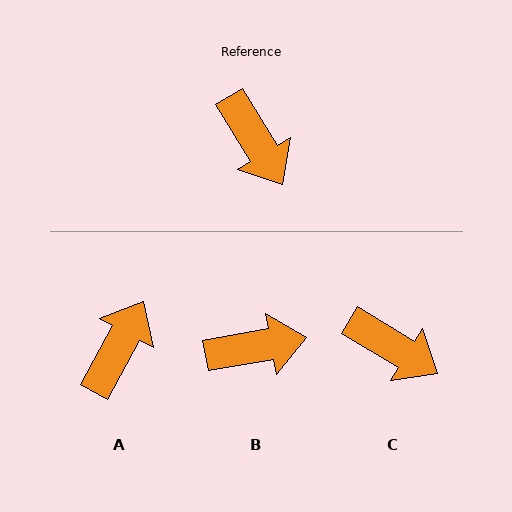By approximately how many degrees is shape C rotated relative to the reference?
Approximately 27 degrees counter-clockwise.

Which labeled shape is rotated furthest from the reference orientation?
A, about 120 degrees away.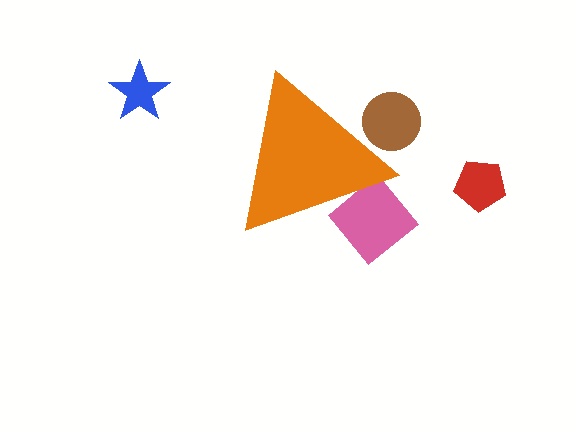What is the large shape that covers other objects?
An orange triangle.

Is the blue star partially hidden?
No, the blue star is fully visible.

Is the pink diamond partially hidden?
Yes, the pink diamond is partially hidden behind the orange triangle.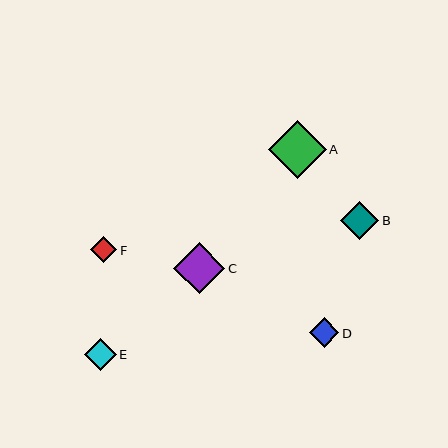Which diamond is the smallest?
Diamond F is the smallest with a size of approximately 26 pixels.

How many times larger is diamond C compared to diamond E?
Diamond C is approximately 1.6 times the size of diamond E.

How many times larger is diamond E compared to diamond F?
Diamond E is approximately 1.2 times the size of diamond F.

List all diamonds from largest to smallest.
From largest to smallest: A, C, B, E, D, F.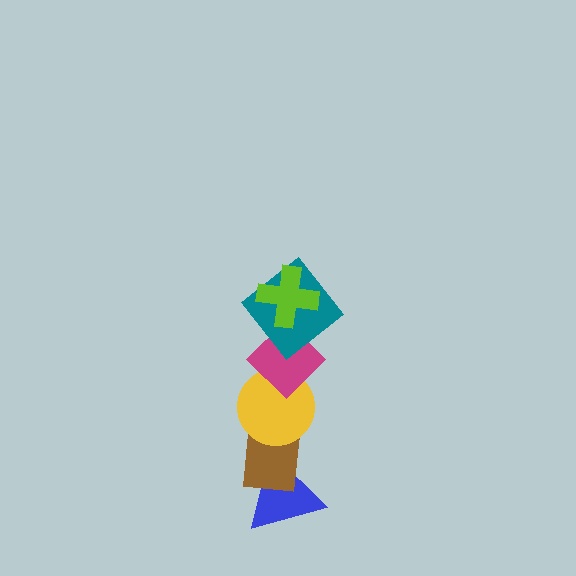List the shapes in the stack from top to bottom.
From top to bottom: the lime cross, the teal diamond, the magenta diamond, the yellow circle, the brown rectangle, the blue triangle.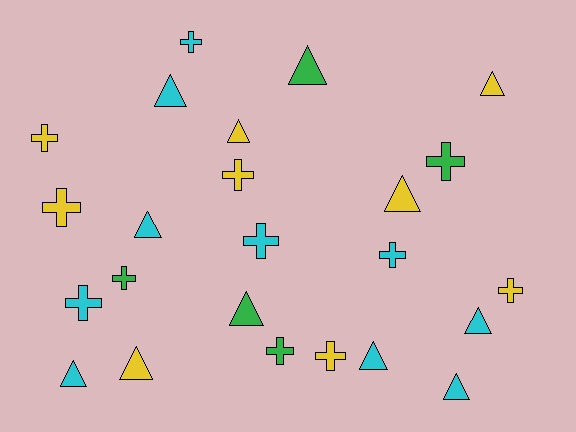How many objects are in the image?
There are 24 objects.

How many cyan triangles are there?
There are 6 cyan triangles.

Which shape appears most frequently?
Cross, with 12 objects.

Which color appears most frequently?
Cyan, with 10 objects.